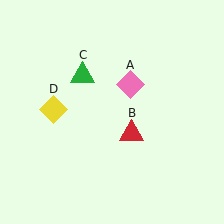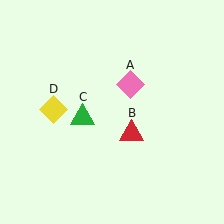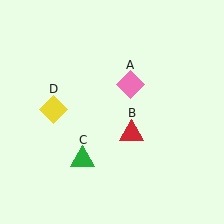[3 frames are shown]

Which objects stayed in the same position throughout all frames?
Pink diamond (object A) and red triangle (object B) and yellow diamond (object D) remained stationary.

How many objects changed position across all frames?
1 object changed position: green triangle (object C).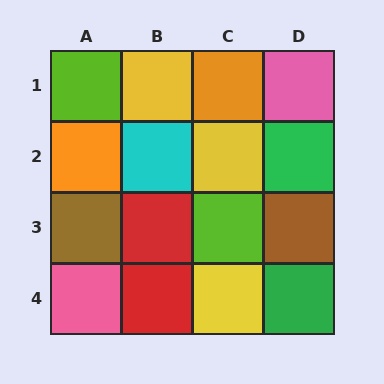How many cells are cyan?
1 cell is cyan.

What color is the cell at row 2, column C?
Yellow.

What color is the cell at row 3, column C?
Lime.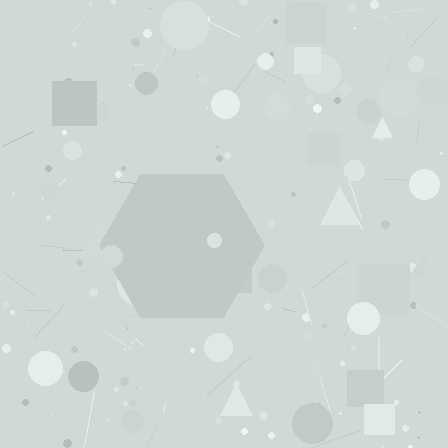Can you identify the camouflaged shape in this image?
The camouflaged shape is a hexagon.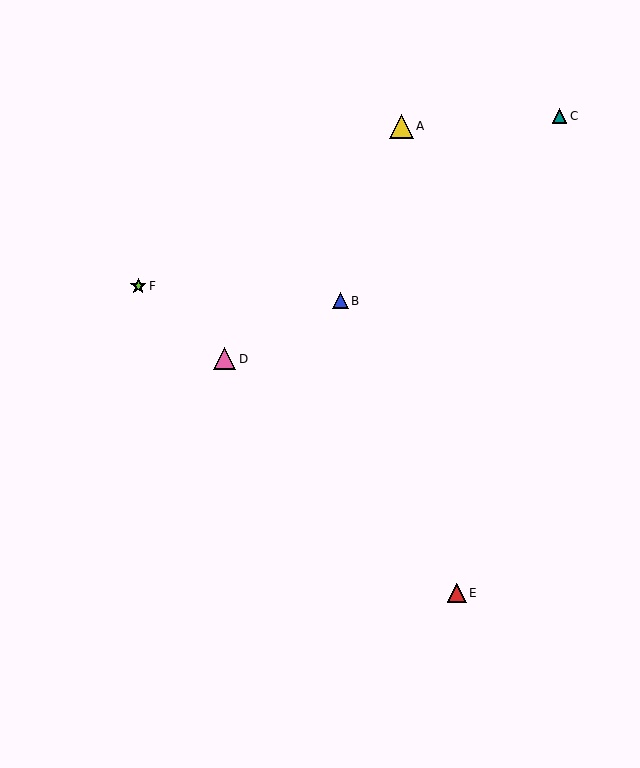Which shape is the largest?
The yellow triangle (labeled A) is the largest.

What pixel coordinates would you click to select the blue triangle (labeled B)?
Click at (341, 301) to select the blue triangle B.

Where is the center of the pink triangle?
The center of the pink triangle is at (225, 359).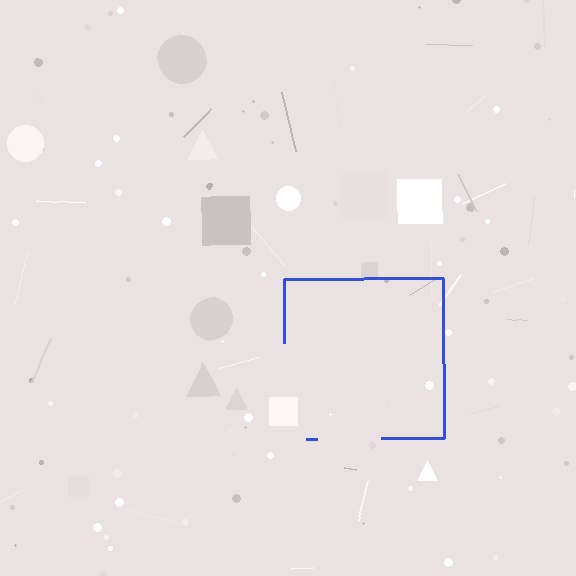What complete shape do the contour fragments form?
The contour fragments form a square.